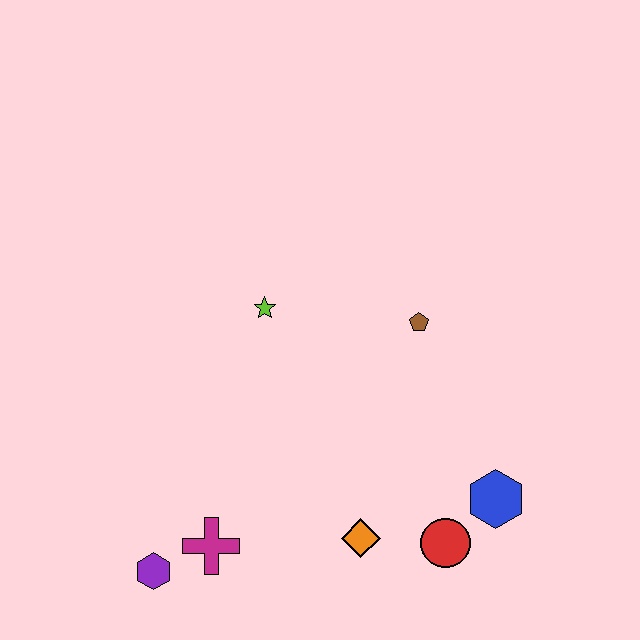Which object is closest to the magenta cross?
The purple hexagon is closest to the magenta cross.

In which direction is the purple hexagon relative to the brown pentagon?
The purple hexagon is to the left of the brown pentagon.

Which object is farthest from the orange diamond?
The lime star is farthest from the orange diamond.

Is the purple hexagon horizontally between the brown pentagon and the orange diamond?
No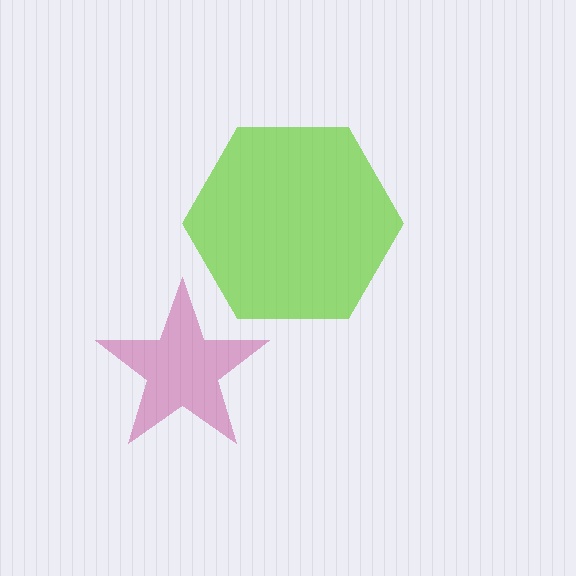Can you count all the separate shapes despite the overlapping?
Yes, there are 2 separate shapes.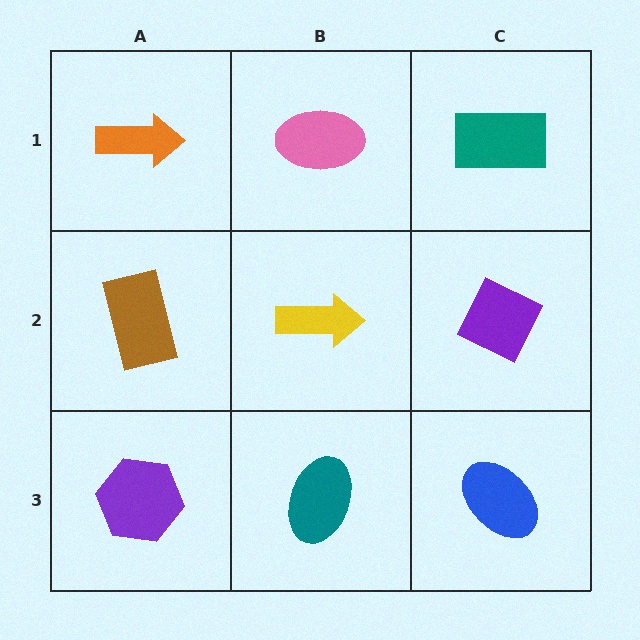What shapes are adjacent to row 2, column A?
An orange arrow (row 1, column A), a purple hexagon (row 3, column A), a yellow arrow (row 2, column B).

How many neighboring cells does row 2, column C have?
3.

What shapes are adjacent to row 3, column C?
A purple diamond (row 2, column C), a teal ellipse (row 3, column B).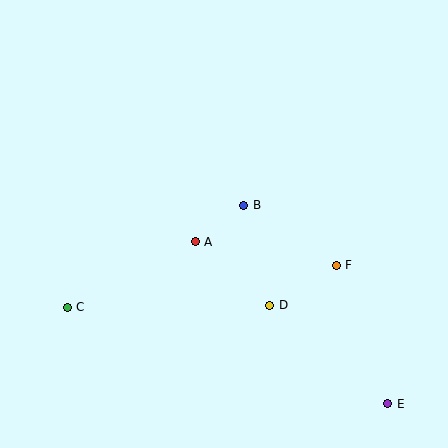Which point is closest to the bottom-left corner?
Point C is closest to the bottom-left corner.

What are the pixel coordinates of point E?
Point E is at (388, 404).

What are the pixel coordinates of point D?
Point D is at (270, 305).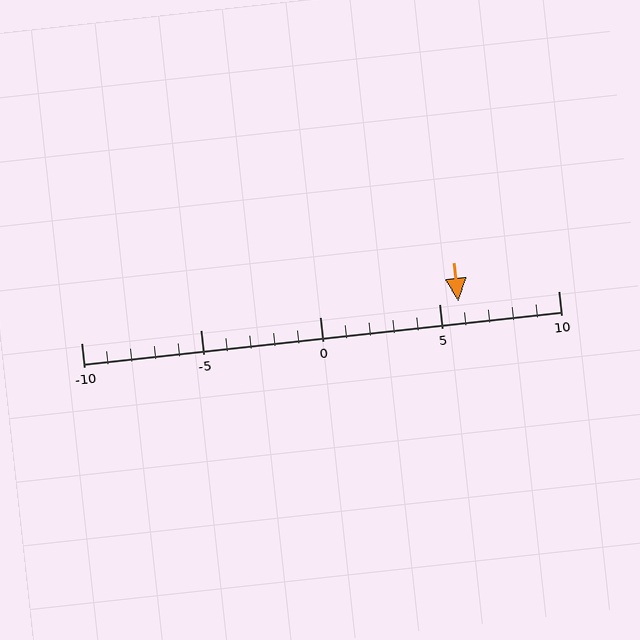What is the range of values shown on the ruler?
The ruler shows values from -10 to 10.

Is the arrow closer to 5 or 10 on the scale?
The arrow is closer to 5.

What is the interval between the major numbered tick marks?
The major tick marks are spaced 5 units apart.